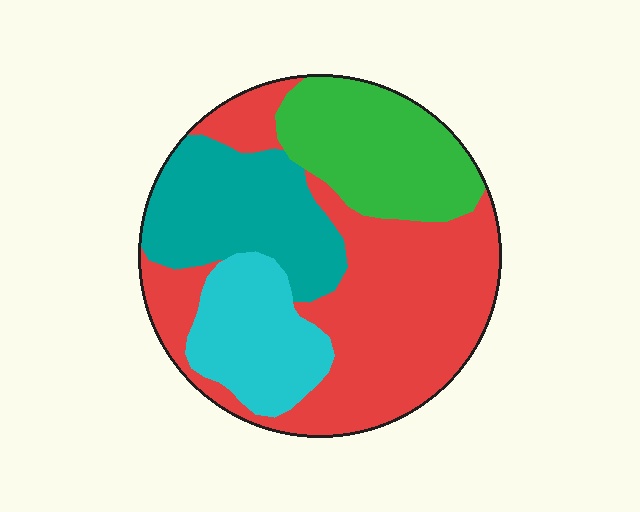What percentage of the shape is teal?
Teal covers around 20% of the shape.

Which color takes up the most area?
Red, at roughly 45%.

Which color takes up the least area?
Cyan, at roughly 15%.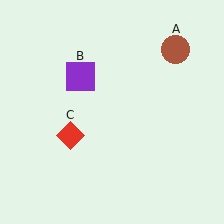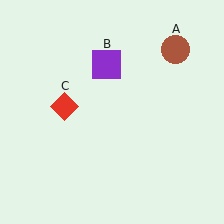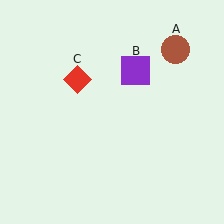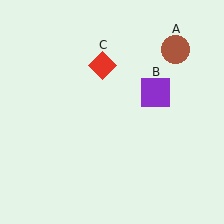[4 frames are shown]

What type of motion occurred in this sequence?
The purple square (object B), red diamond (object C) rotated clockwise around the center of the scene.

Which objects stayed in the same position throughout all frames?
Brown circle (object A) remained stationary.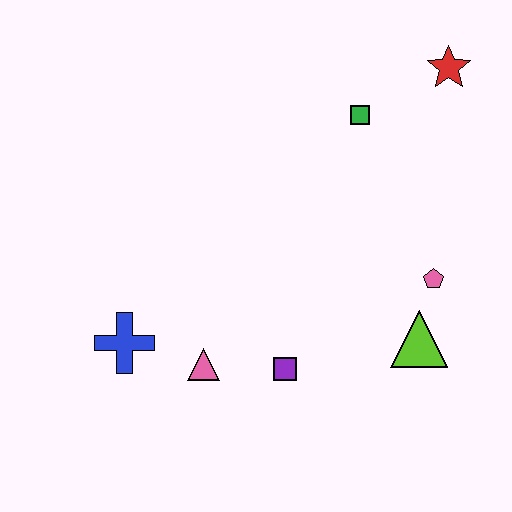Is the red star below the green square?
No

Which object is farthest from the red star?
The blue cross is farthest from the red star.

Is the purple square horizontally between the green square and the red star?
No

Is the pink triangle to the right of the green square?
No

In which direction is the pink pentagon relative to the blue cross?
The pink pentagon is to the right of the blue cross.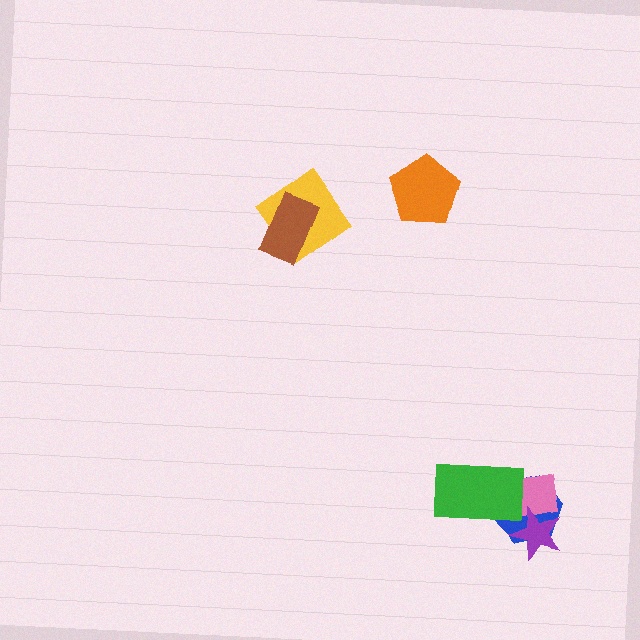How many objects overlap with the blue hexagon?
3 objects overlap with the blue hexagon.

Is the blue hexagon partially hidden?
Yes, it is partially covered by another shape.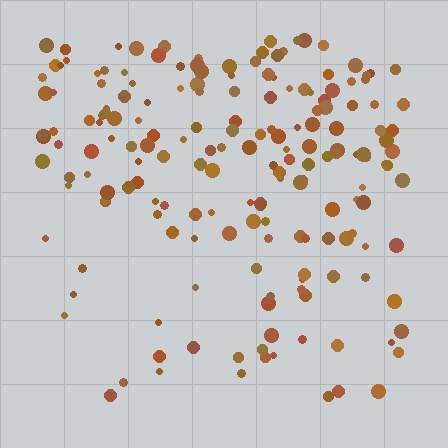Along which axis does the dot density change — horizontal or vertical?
Vertical.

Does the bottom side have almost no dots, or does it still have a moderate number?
Still a moderate number, just noticeably fewer than the top.